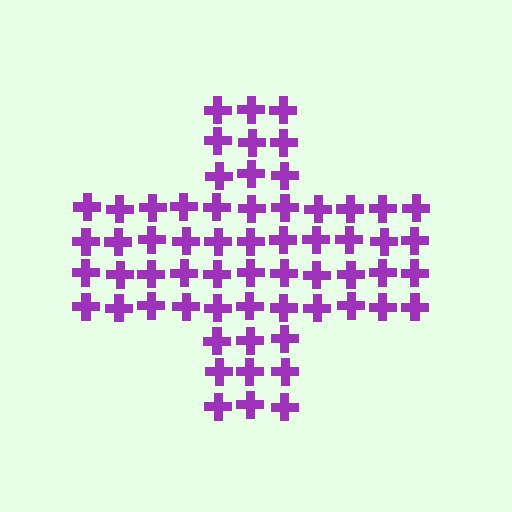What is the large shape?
The large shape is a cross.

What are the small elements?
The small elements are crosses.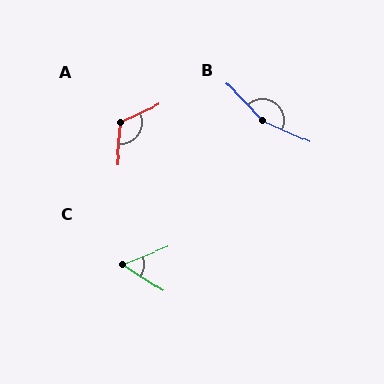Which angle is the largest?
B, at approximately 158 degrees.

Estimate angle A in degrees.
Approximately 120 degrees.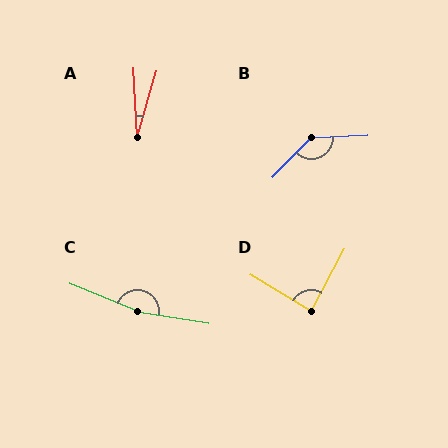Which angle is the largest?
C, at approximately 167 degrees.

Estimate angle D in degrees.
Approximately 88 degrees.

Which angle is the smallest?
A, at approximately 20 degrees.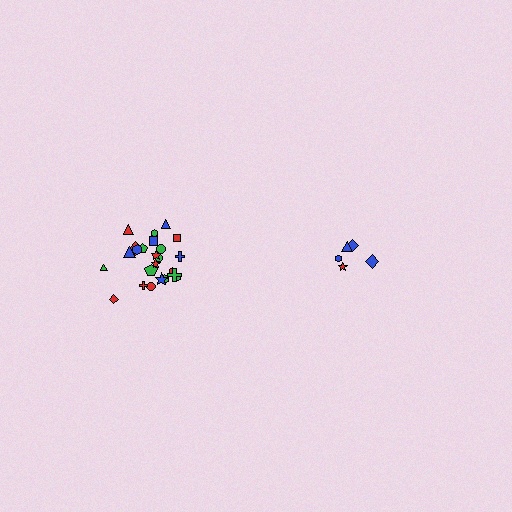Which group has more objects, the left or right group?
The left group.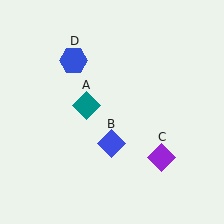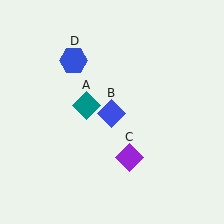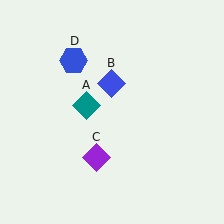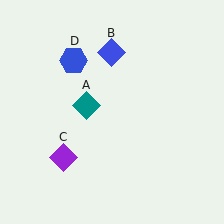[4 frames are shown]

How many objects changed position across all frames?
2 objects changed position: blue diamond (object B), purple diamond (object C).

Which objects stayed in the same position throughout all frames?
Teal diamond (object A) and blue hexagon (object D) remained stationary.